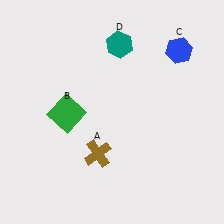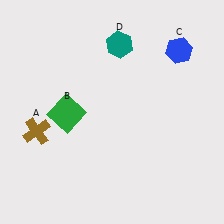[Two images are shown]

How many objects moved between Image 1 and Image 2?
1 object moved between the two images.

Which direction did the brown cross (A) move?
The brown cross (A) moved left.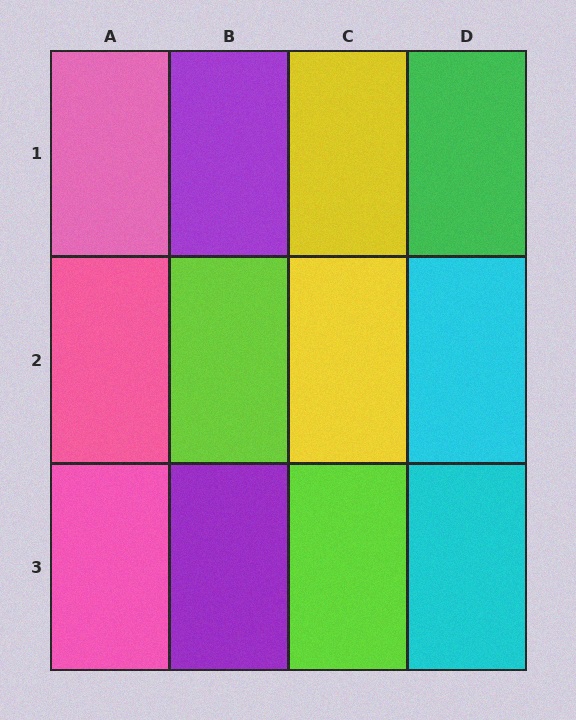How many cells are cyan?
2 cells are cyan.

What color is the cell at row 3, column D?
Cyan.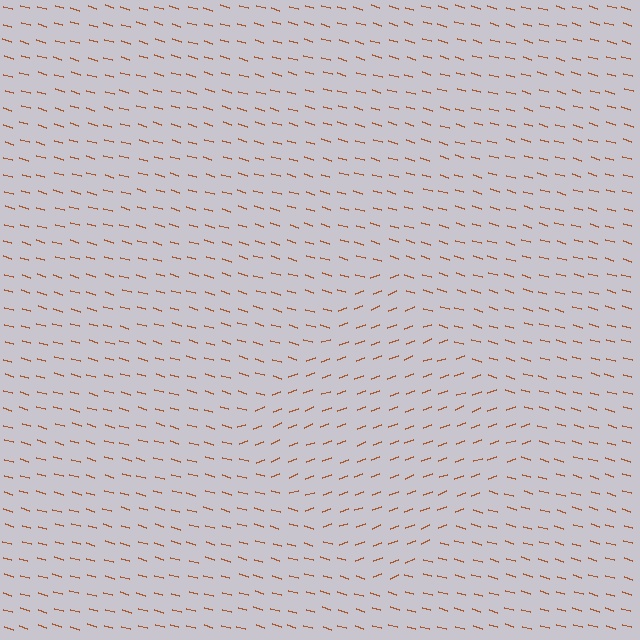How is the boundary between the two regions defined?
The boundary is defined purely by a change in line orientation (approximately 36 degrees difference). All lines are the same color and thickness.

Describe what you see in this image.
The image is filled with small brown line segments. A diamond region in the image has lines oriented differently from the surrounding lines, creating a visible texture boundary.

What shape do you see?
I see a diamond.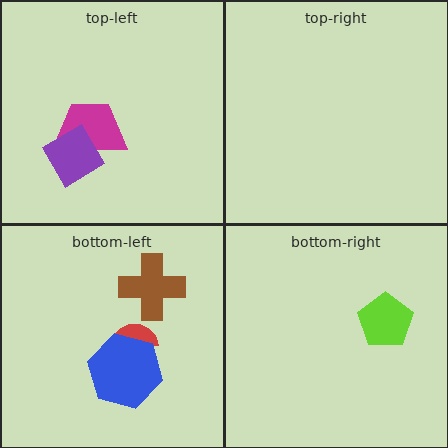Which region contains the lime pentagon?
The bottom-right region.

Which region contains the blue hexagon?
The bottom-left region.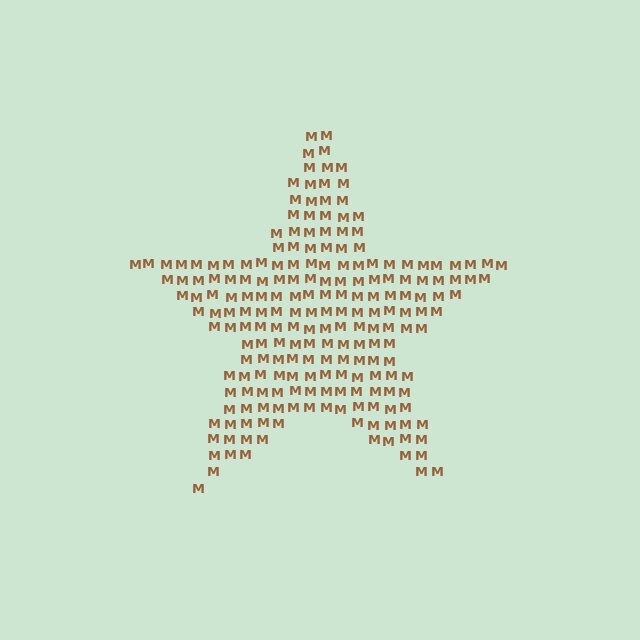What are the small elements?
The small elements are letter M's.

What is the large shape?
The large shape is a star.